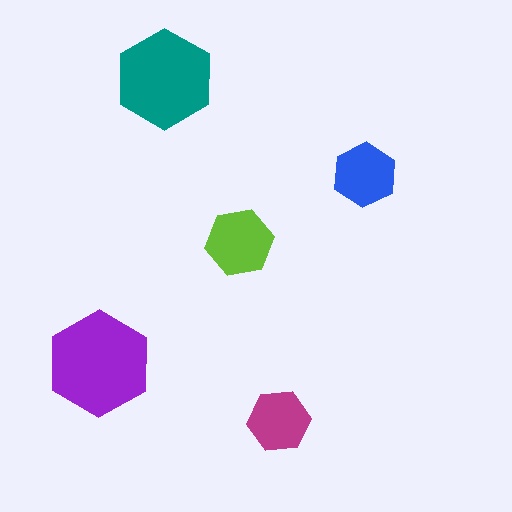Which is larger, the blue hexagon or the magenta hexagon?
The blue one.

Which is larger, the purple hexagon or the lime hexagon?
The purple one.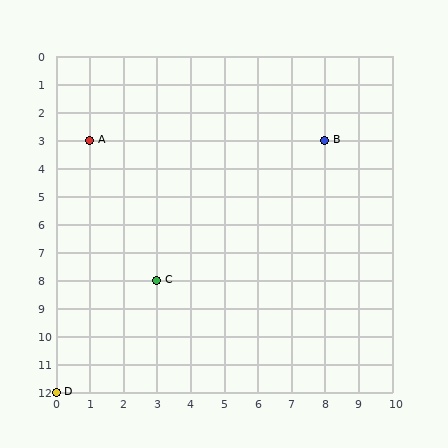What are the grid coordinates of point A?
Point A is at grid coordinates (1, 3).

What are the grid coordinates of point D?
Point D is at grid coordinates (0, 12).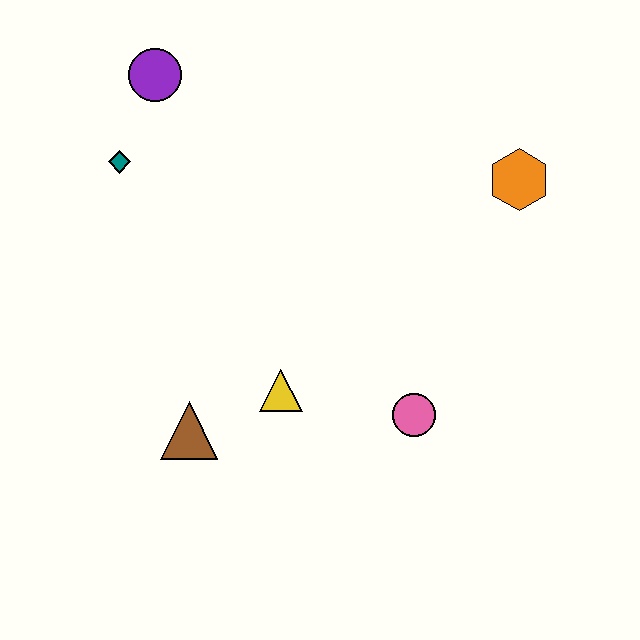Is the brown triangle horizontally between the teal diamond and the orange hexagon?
Yes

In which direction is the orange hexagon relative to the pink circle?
The orange hexagon is above the pink circle.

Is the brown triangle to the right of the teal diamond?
Yes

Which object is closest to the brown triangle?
The yellow triangle is closest to the brown triangle.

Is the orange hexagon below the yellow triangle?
No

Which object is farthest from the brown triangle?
The orange hexagon is farthest from the brown triangle.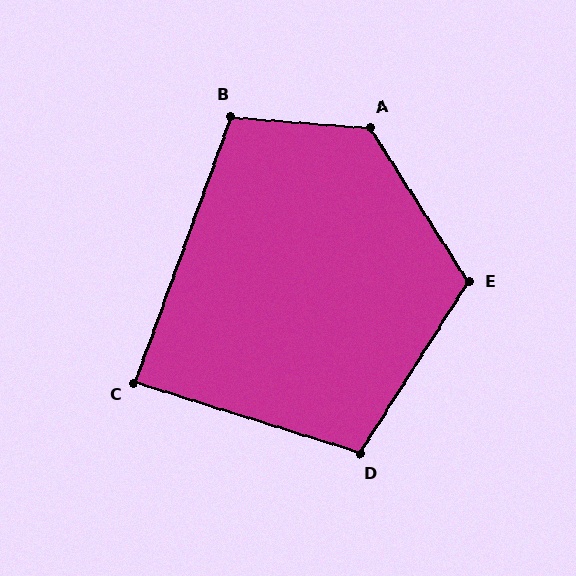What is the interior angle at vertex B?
Approximately 105 degrees (obtuse).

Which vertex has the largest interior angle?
A, at approximately 127 degrees.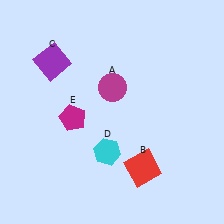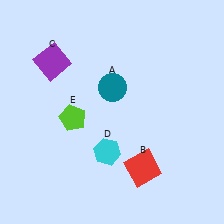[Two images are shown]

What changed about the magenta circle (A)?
In Image 1, A is magenta. In Image 2, it changed to teal.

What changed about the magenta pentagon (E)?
In Image 1, E is magenta. In Image 2, it changed to lime.